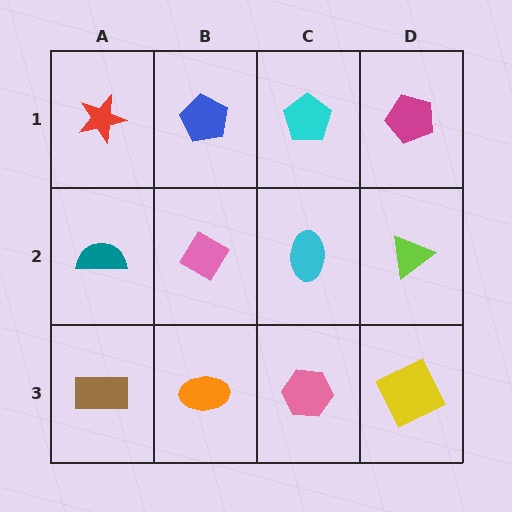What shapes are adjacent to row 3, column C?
A cyan ellipse (row 2, column C), an orange ellipse (row 3, column B), a yellow square (row 3, column D).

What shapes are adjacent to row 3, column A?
A teal semicircle (row 2, column A), an orange ellipse (row 3, column B).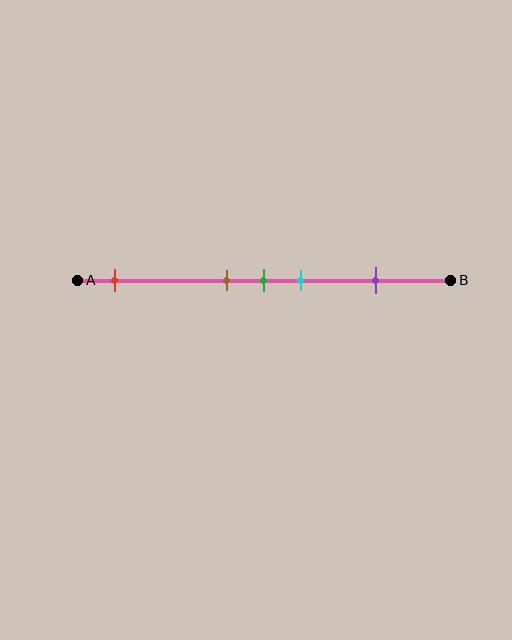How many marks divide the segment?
There are 5 marks dividing the segment.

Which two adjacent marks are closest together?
The brown and green marks are the closest adjacent pair.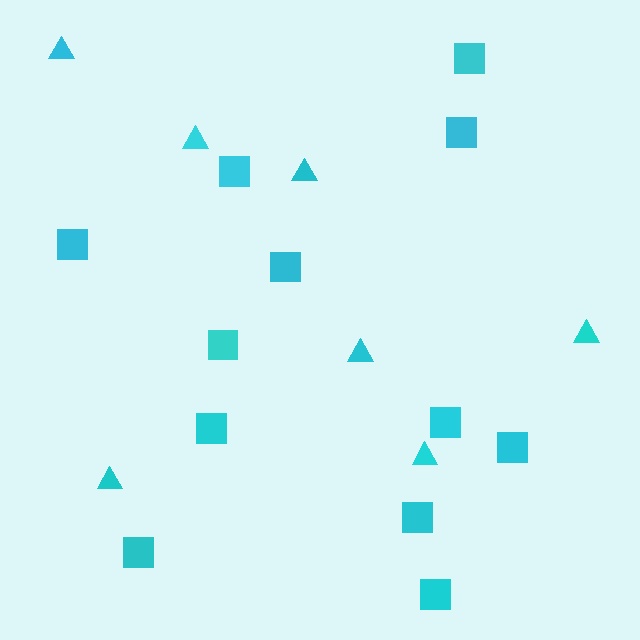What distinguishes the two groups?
There are 2 groups: one group of triangles (7) and one group of squares (12).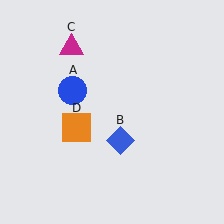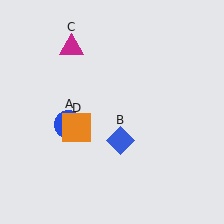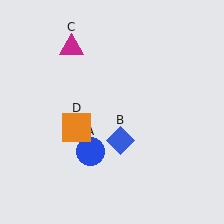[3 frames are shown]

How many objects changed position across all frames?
1 object changed position: blue circle (object A).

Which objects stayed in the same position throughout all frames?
Blue diamond (object B) and magenta triangle (object C) and orange square (object D) remained stationary.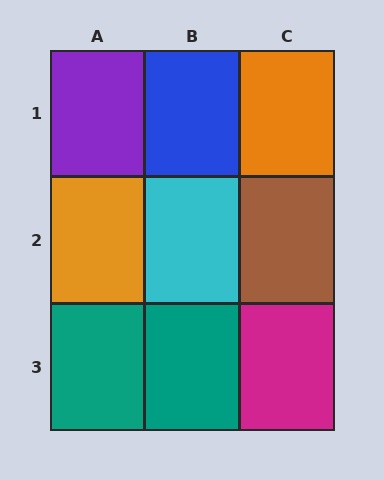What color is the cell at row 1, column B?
Blue.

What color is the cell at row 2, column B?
Cyan.